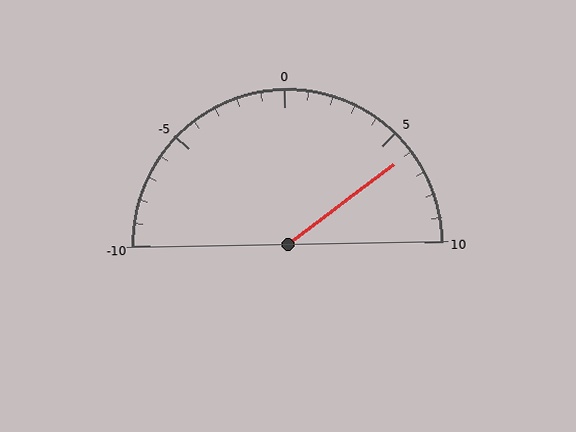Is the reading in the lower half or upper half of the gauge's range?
The reading is in the upper half of the range (-10 to 10).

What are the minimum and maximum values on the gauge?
The gauge ranges from -10 to 10.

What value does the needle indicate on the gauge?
The needle indicates approximately 6.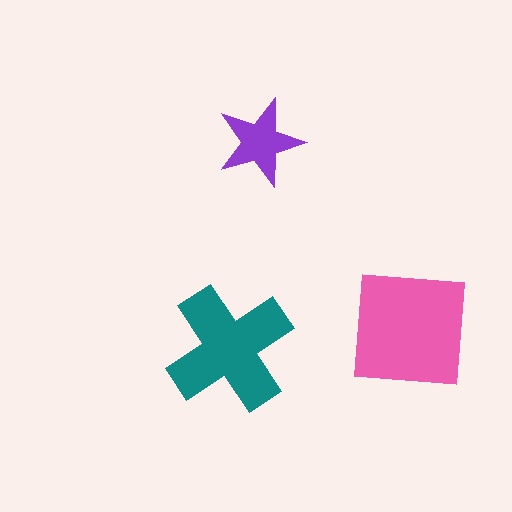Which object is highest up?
The purple star is topmost.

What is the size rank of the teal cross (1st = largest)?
2nd.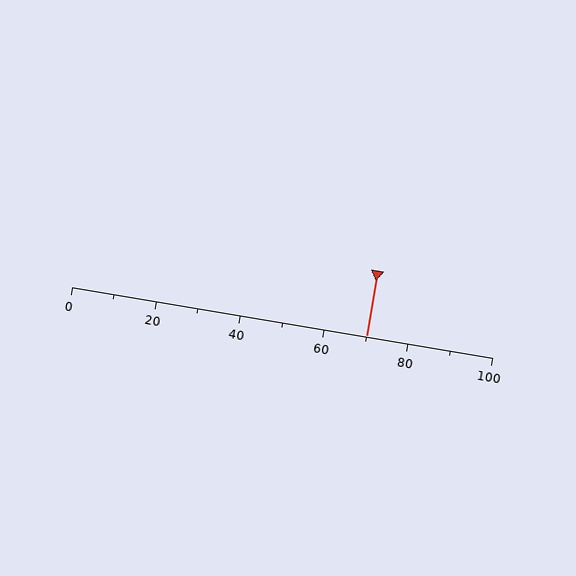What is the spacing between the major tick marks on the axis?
The major ticks are spaced 20 apart.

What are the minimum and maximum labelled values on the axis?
The axis runs from 0 to 100.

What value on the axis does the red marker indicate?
The marker indicates approximately 70.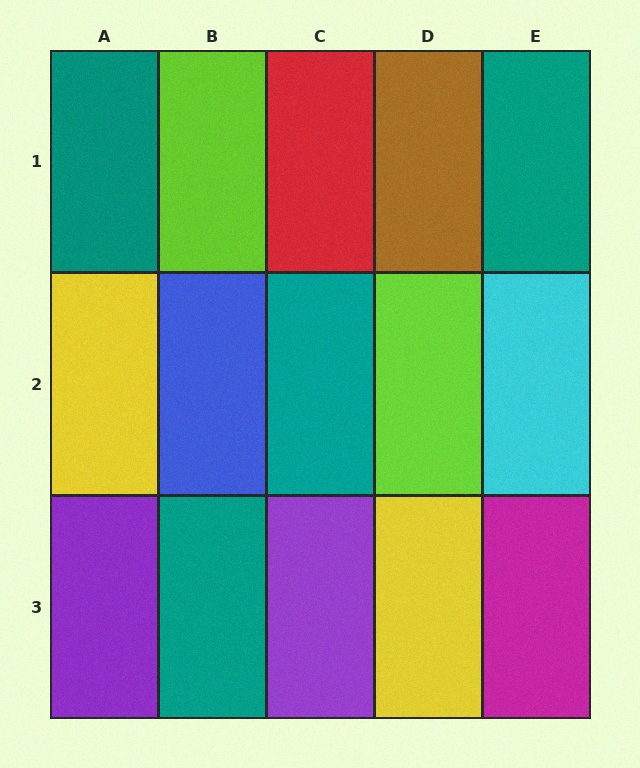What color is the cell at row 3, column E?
Magenta.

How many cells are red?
1 cell is red.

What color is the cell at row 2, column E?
Cyan.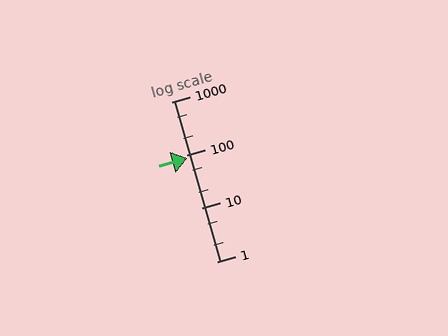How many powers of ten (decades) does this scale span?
The scale spans 3 decades, from 1 to 1000.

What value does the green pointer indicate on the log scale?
The pointer indicates approximately 88.